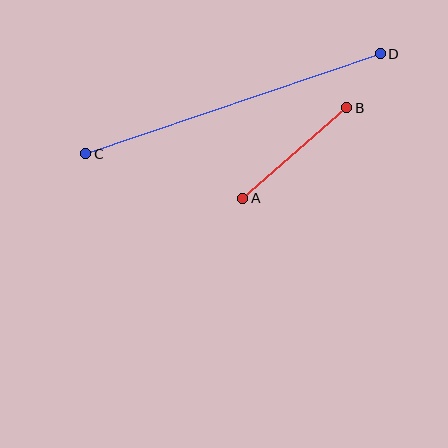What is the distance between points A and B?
The distance is approximately 138 pixels.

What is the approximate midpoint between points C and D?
The midpoint is at approximately (233, 104) pixels.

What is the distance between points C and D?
The distance is approximately 311 pixels.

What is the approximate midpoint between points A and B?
The midpoint is at approximately (295, 153) pixels.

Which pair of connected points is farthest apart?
Points C and D are farthest apart.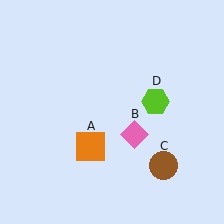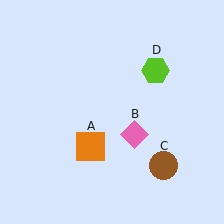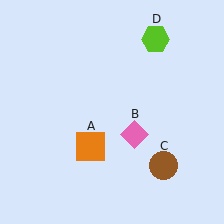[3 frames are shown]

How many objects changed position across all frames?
1 object changed position: lime hexagon (object D).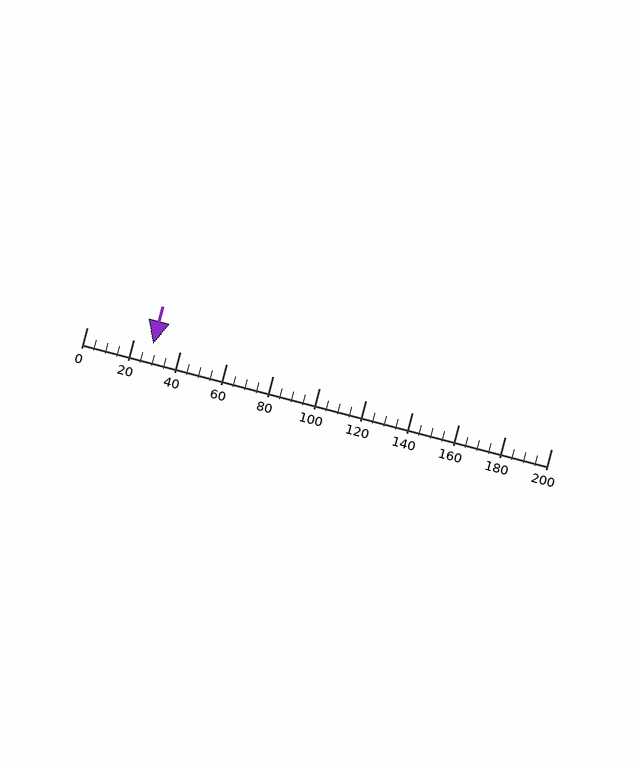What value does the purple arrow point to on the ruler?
The purple arrow points to approximately 29.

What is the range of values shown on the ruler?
The ruler shows values from 0 to 200.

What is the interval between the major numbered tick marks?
The major tick marks are spaced 20 units apart.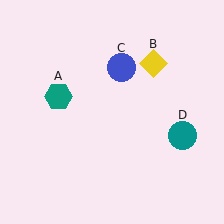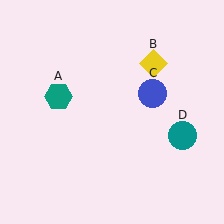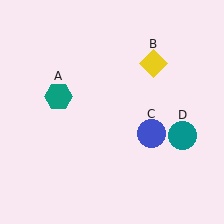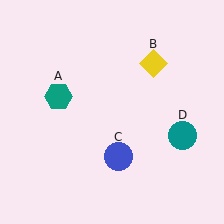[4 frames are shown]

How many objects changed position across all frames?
1 object changed position: blue circle (object C).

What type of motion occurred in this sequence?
The blue circle (object C) rotated clockwise around the center of the scene.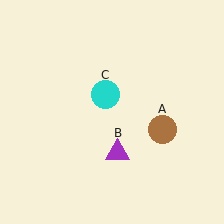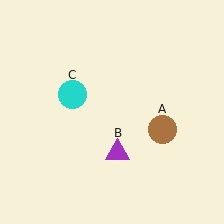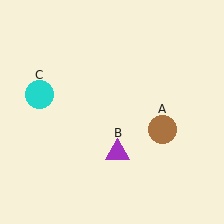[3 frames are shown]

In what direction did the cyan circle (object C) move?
The cyan circle (object C) moved left.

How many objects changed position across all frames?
1 object changed position: cyan circle (object C).